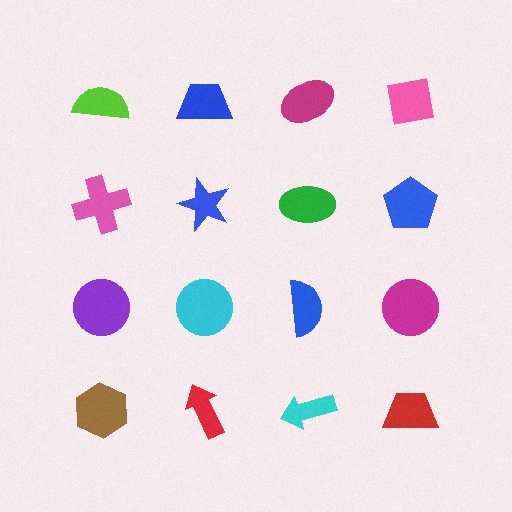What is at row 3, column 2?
A cyan circle.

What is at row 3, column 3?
A blue semicircle.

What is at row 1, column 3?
A magenta ellipse.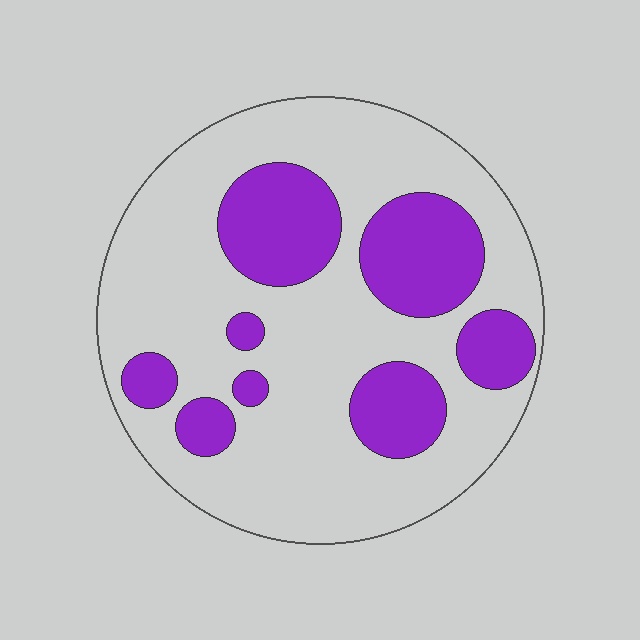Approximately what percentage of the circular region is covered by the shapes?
Approximately 30%.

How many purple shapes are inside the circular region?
8.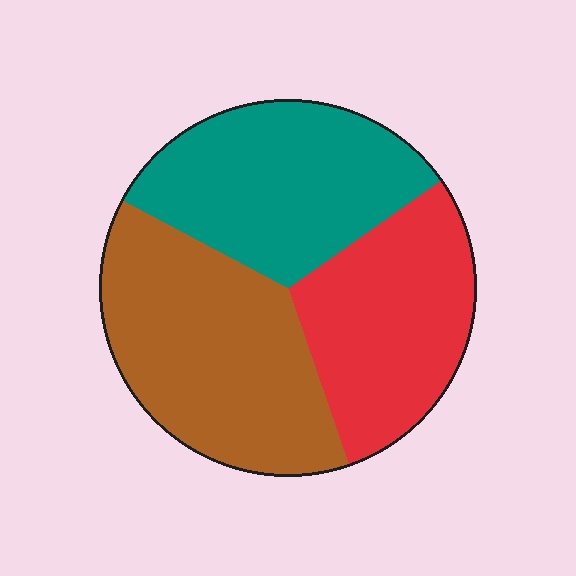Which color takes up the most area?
Brown, at roughly 40%.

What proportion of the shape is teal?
Teal covers around 35% of the shape.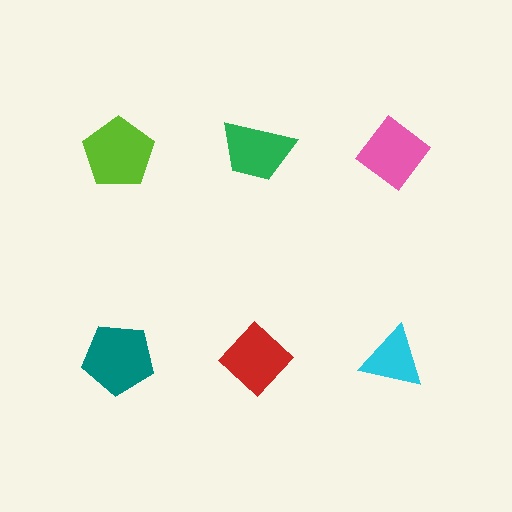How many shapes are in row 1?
3 shapes.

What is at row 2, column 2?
A red diamond.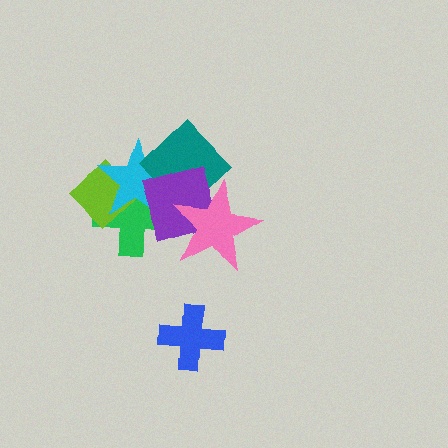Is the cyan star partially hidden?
Yes, it is partially covered by another shape.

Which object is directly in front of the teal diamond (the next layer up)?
The purple diamond is directly in front of the teal diamond.